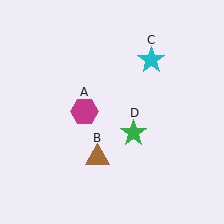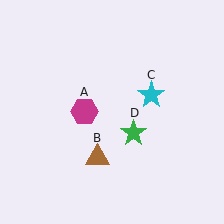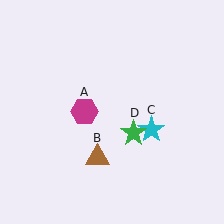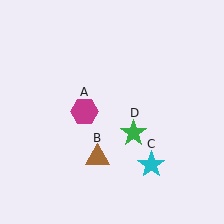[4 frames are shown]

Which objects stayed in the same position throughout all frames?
Magenta hexagon (object A) and brown triangle (object B) and green star (object D) remained stationary.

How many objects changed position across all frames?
1 object changed position: cyan star (object C).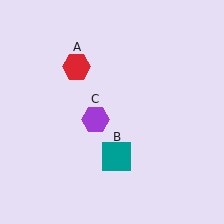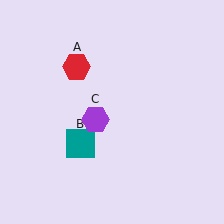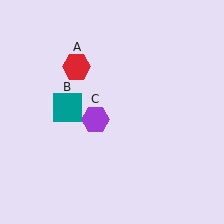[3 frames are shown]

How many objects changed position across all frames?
1 object changed position: teal square (object B).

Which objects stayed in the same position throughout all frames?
Red hexagon (object A) and purple hexagon (object C) remained stationary.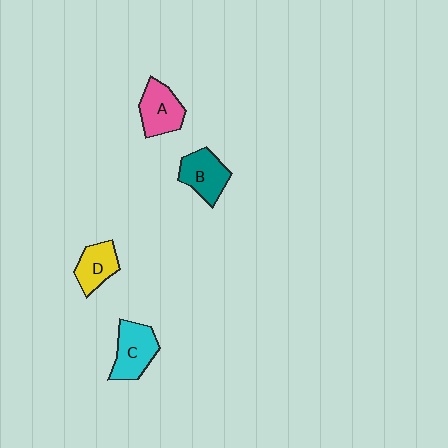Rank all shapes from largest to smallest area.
From largest to smallest: C (cyan), B (teal), A (pink), D (yellow).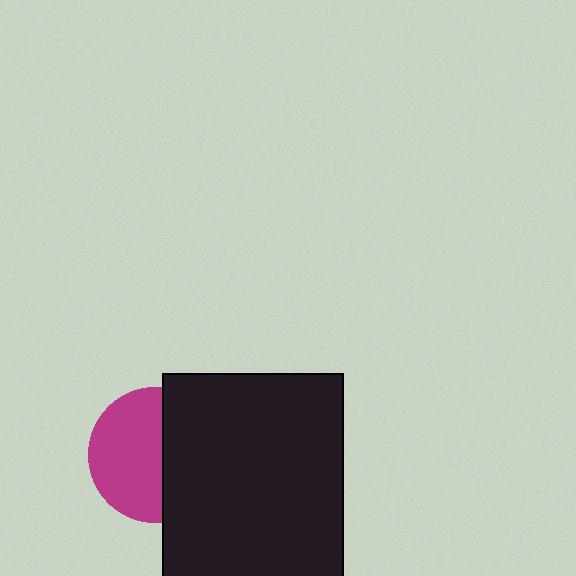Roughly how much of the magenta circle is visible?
About half of it is visible (roughly 56%).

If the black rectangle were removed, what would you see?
You would see the complete magenta circle.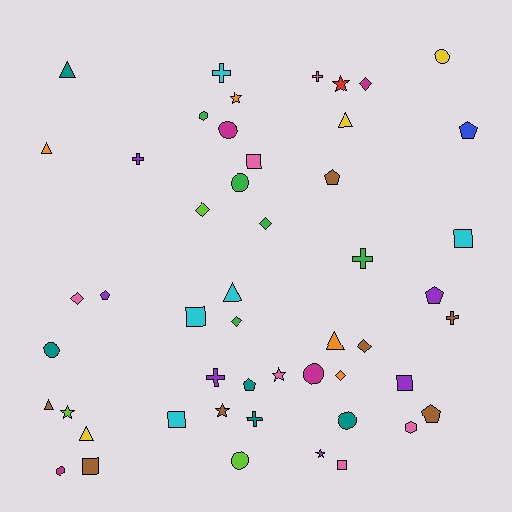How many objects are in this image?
There are 50 objects.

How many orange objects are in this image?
There are 4 orange objects.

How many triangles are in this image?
There are 7 triangles.